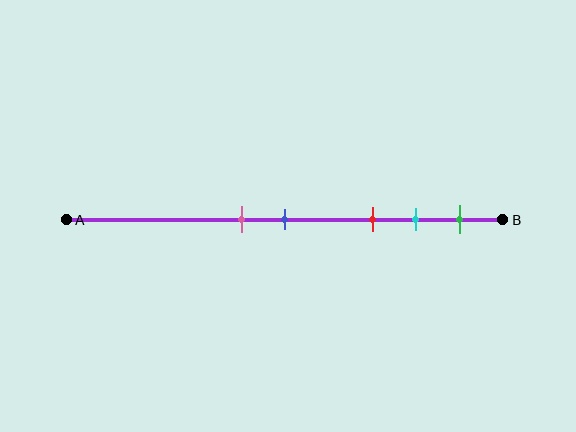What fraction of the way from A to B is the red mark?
The red mark is approximately 70% (0.7) of the way from A to B.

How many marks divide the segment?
There are 5 marks dividing the segment.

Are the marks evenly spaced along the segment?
No, the marks are not evenly spaced.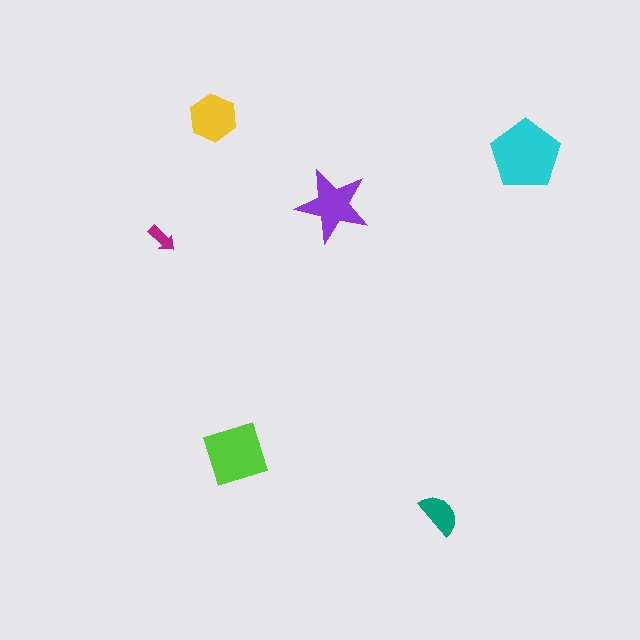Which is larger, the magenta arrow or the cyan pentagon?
The cyan pentagon.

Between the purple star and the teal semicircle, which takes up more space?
The purple star.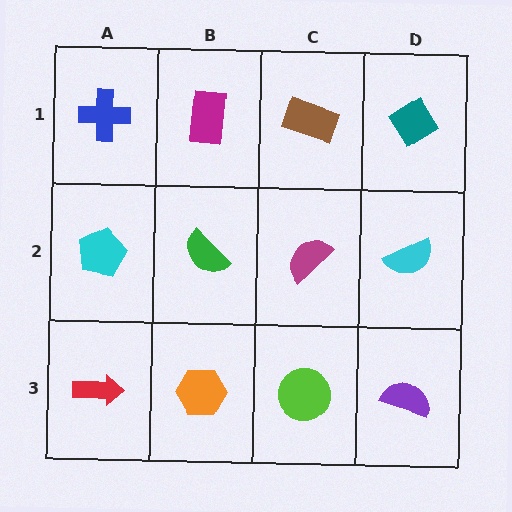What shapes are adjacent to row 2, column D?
A teal diamond (row 1, column D), a purple semicircle (row 3, column D), a magenta semicircle (row 2, column C).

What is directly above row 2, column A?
A blue cross.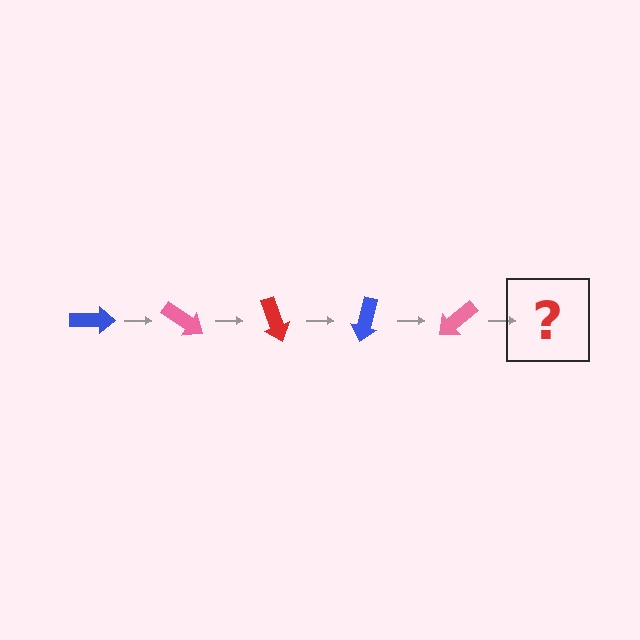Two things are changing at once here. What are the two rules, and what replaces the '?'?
The two rules are that it rotates 35 degrees each step and the color cycles through blue, pink, and red. The '?' should be a red arrow, rotated 175 degrees from the start.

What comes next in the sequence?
The next element should be a red arrow, rotated 175 degrees from the start.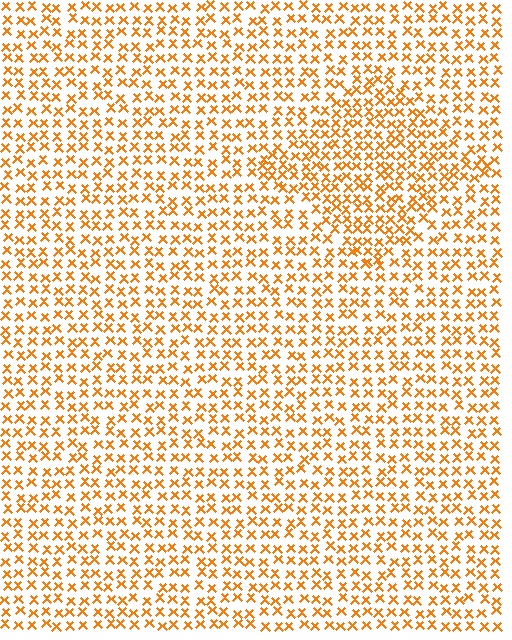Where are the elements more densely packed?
The elements are more densely packed inside the diamond boundary.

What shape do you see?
I see a diamond.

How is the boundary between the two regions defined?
The boundary is defined by a change in element density (approximately 1.5x ratio). All elements are the same color, size, and shape.